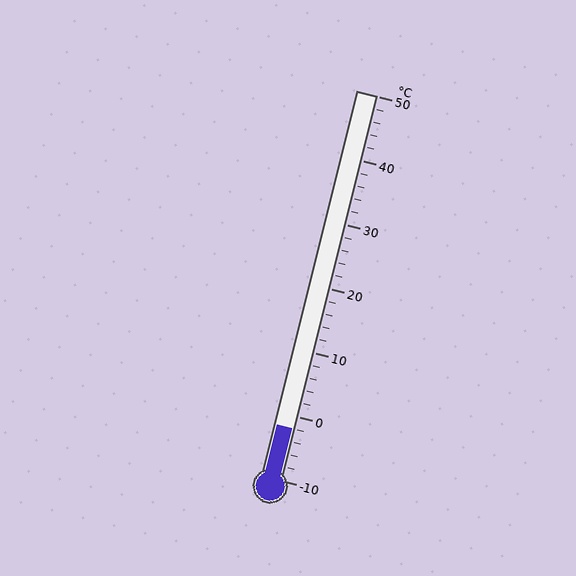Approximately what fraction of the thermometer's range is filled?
The thermometer is filled to approximately 15% of its range.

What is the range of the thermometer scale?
The thermometer scale ranges from -10°C to 50°C.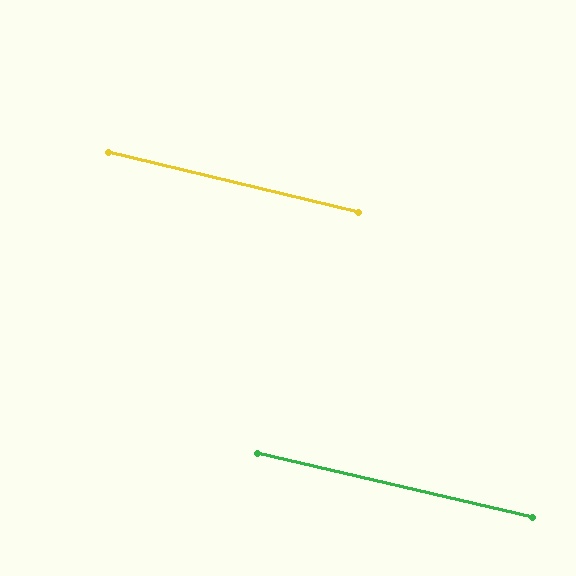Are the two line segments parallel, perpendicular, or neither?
Parallel — their directions differ by only 0.4°.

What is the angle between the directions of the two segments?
Approximately 0 degrees.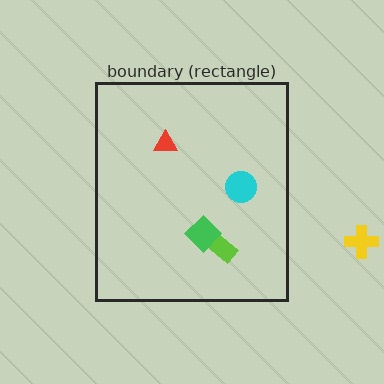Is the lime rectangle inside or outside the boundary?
Inside.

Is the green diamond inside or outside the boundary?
Inside.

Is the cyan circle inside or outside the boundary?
Inside.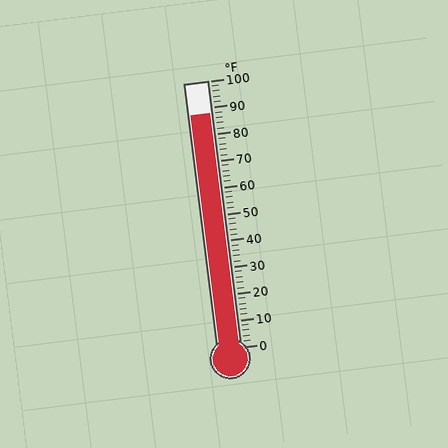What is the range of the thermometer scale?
The thermometer scale ranges from 0°F to 100°F.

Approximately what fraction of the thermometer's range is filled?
The thermometer is filled to approximately 90% of its range.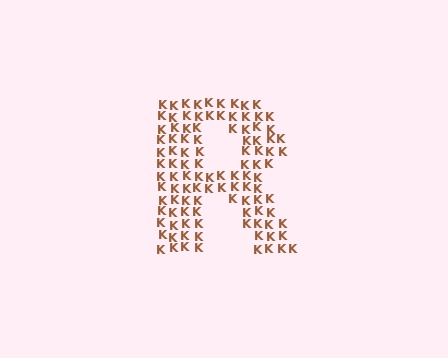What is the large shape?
The large shape is the letter R.